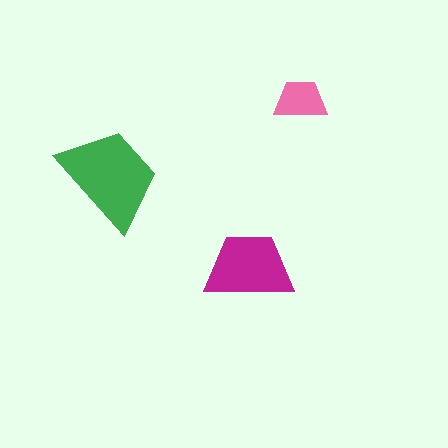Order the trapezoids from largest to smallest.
the green one, the magenta one, the pink one.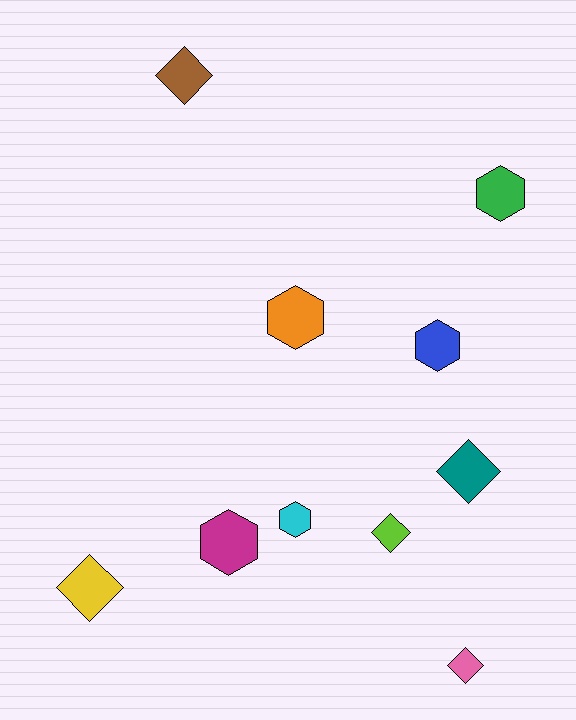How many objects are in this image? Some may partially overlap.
There are 10 objects.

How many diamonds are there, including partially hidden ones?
There are 5 diamonds.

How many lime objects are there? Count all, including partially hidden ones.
There is 1 lime object.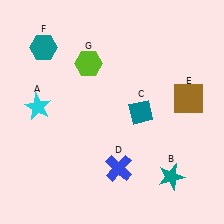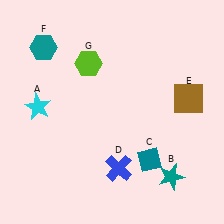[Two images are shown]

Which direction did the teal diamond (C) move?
The teal diamond (C) moved down.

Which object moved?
The teal diamond (C) moved down.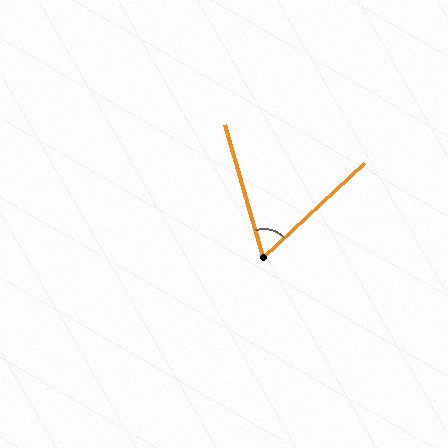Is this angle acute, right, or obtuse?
It is acute.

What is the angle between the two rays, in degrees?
Approximately 63 degrees.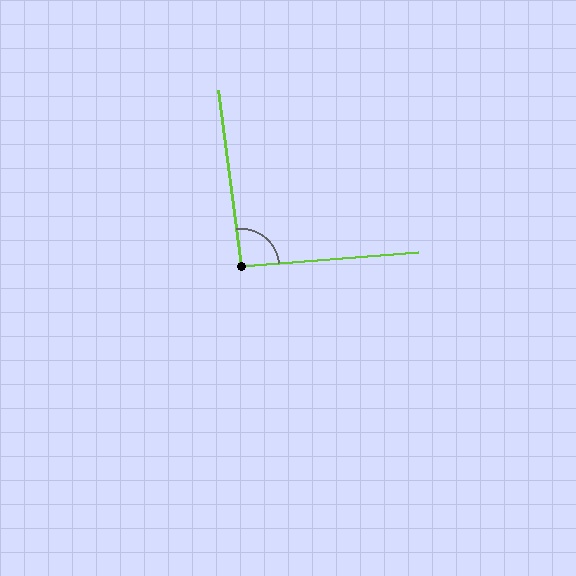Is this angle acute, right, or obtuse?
It is approximately a right angle.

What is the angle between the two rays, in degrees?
Approximately 93 degrees.